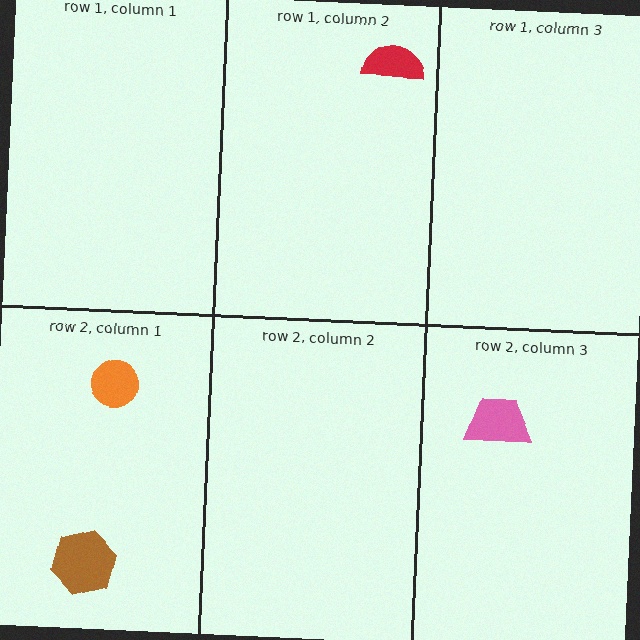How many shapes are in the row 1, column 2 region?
1.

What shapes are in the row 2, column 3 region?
The pink trapezoid.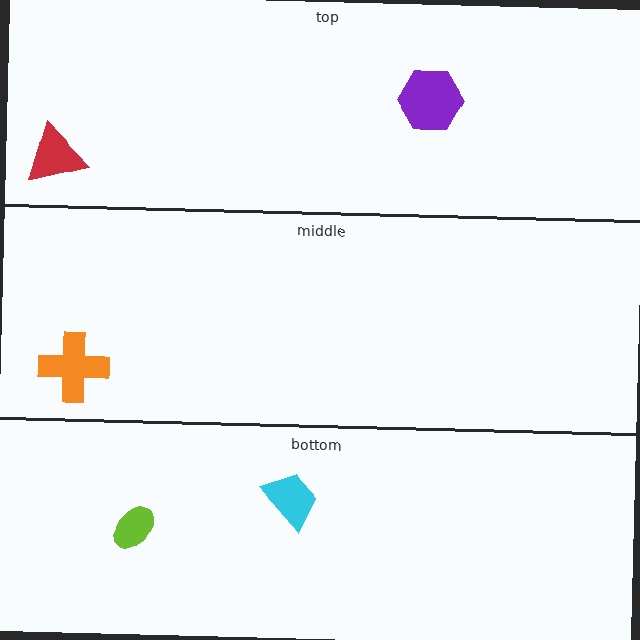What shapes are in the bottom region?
The lime ellipse, the cyan trapezoid.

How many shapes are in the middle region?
1.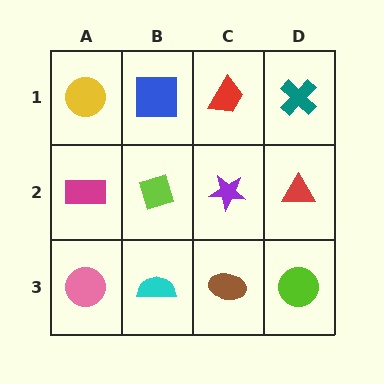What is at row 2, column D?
A red triangle.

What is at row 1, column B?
A blue square.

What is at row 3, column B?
A cyan semicircle.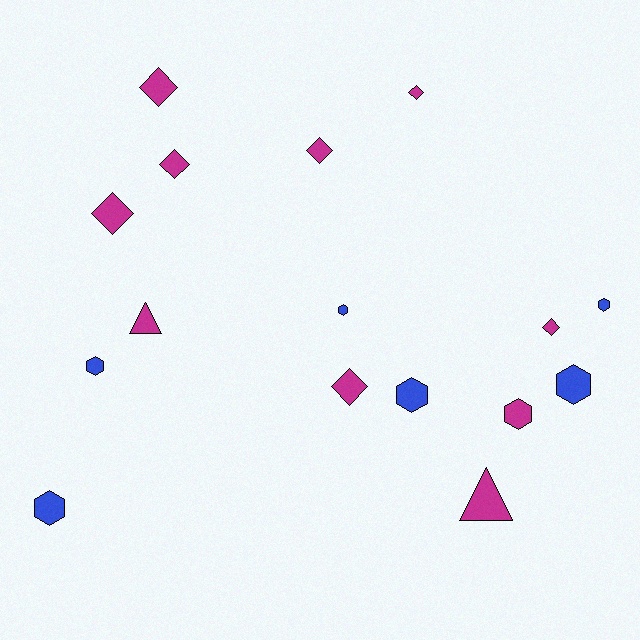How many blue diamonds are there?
There are no blue diamonds.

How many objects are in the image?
There are 16 objects.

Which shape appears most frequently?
Hexagon, with 7 objects.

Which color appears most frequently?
Magenta, with 10 objects.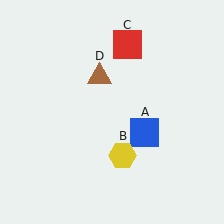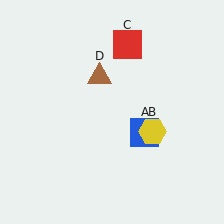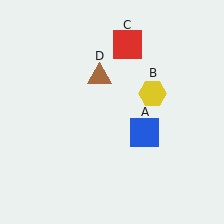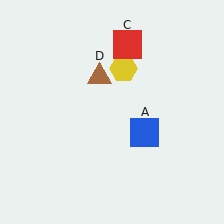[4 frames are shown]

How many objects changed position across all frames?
1 object changed position: yellow hexagon (object B).